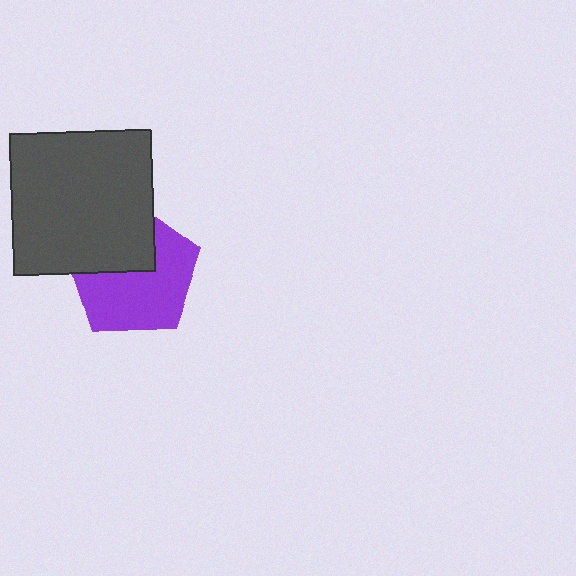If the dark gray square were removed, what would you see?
You would see the complete purple pentagon.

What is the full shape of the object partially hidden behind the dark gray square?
The partially hidden object is a purple pentagon.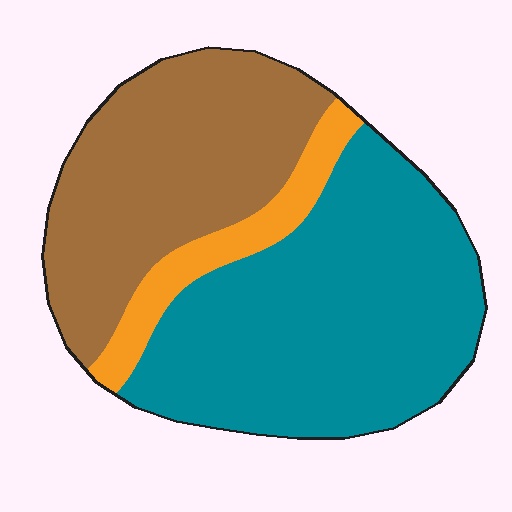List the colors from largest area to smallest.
From largest to smallest: teal, brown, orange.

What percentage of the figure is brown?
Brown takes up about three eighths (3/8) of the figure.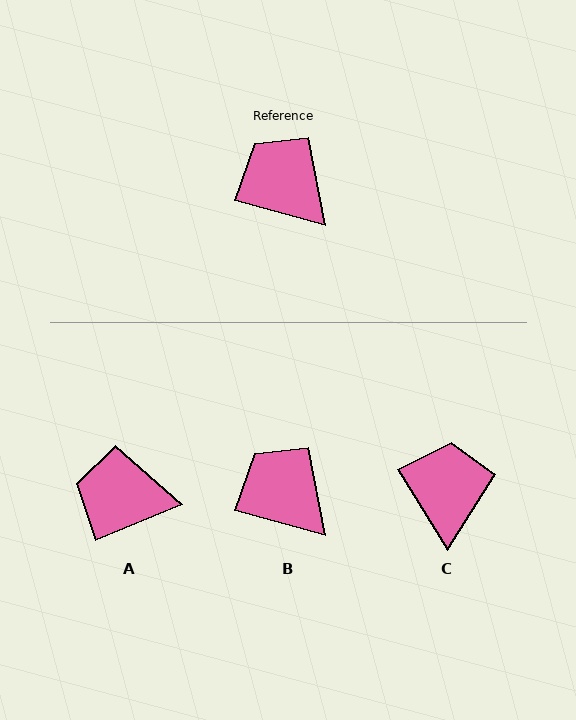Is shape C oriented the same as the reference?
No, it is off by about 43 degrees.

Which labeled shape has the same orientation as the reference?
B.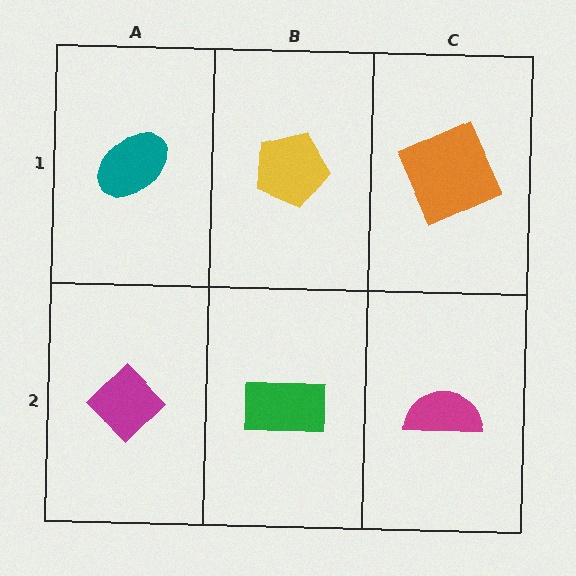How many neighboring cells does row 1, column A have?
2.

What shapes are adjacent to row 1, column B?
A green rectangle (row 2, column B), a teal ellipse (row 1, column A), an orange square (row 1, column C).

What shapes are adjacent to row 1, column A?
A magenta diamond (row 2, column A), a yellow pentagon (row 1, column B).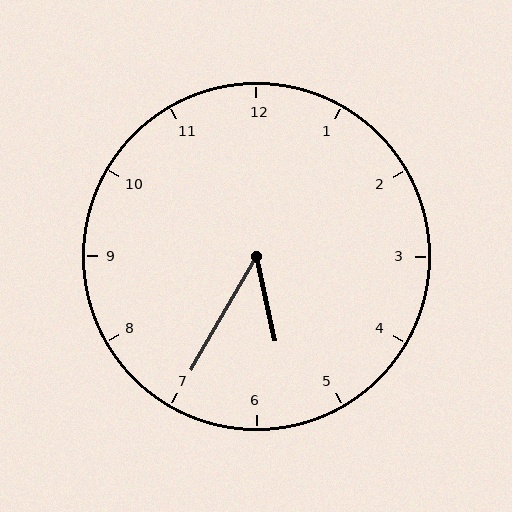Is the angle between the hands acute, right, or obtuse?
It is acute.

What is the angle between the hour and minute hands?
Approximately 42 degrees.